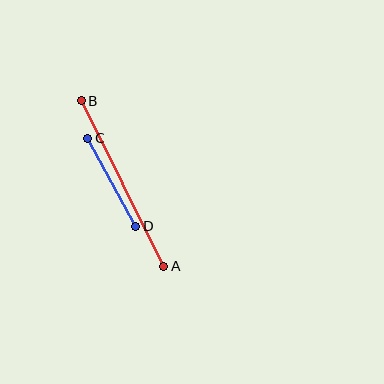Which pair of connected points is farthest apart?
Points A and B are farthest apart.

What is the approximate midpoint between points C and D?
The midpoint is at approximately (112, 182) pixels.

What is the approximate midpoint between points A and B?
The midpoint is at approximately (122, 183) pixels.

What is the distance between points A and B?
The distance is approximately 185 pixels.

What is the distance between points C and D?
The distance is approximately 100 pixels.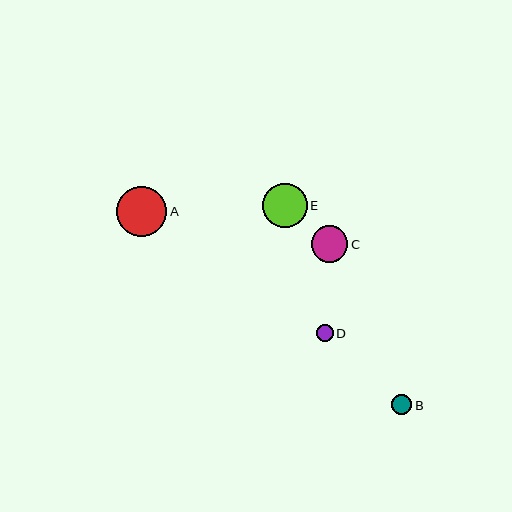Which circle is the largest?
Circle A is the largest with a size of approximately 50 pixels.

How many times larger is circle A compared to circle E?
Circle A is approximately 1.1 times the size of circle E.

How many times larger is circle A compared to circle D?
Circle A is approximately 3.0 times the size of circle D.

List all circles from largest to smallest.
From largest to smallest: A, E, C, B, D.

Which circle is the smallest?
Circle D is the smallest with a size of approximately 17 pixels.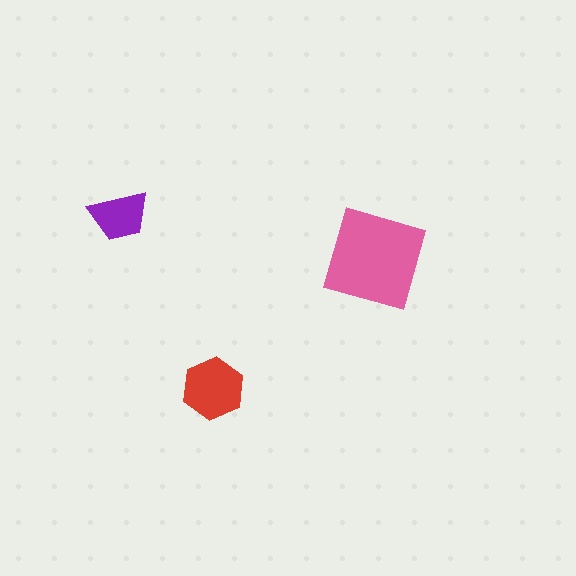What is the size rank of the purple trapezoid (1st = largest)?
3rd.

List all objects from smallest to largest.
The purple trapezoid, the red hexagon, the pink diamond.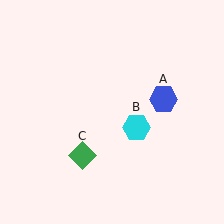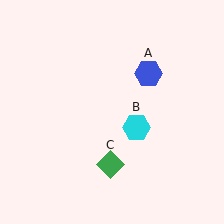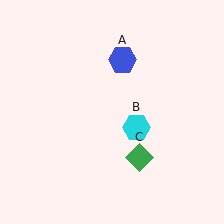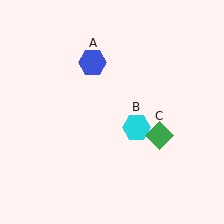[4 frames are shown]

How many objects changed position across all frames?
2 objects changed position: blue hexagon (object A), green diamond (object C).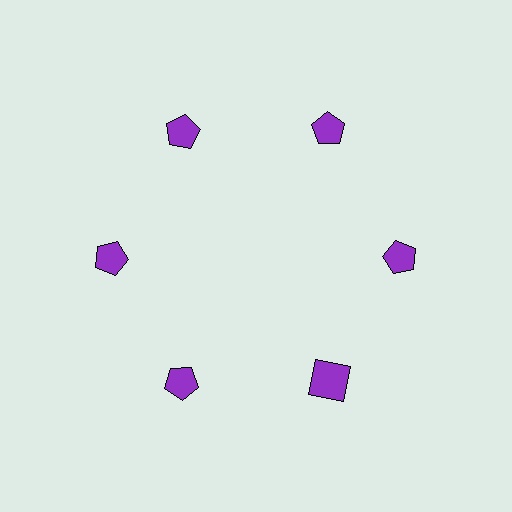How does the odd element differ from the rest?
It has a different shape: square instead of pentagon.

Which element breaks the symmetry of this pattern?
The purple square at roughly the 5 o'clock position breaks the symmetry. All other shapes are purple pentagons.